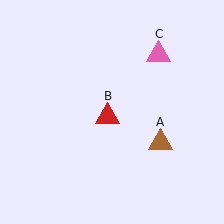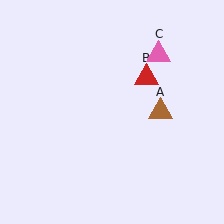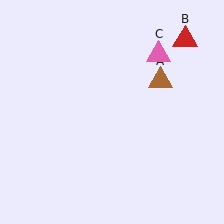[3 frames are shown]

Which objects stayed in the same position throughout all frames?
Pink triangle (object C) remained stationary.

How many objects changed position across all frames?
2 objects changed position: brown triangle (object A), red triangle (object B).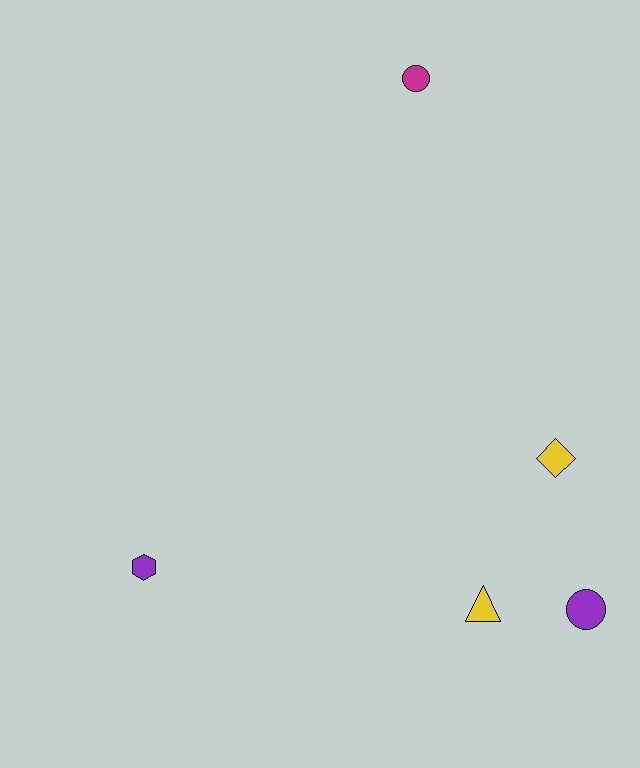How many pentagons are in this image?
There are no pentagons.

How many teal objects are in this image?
There are no teal objects.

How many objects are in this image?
There are 5 objects.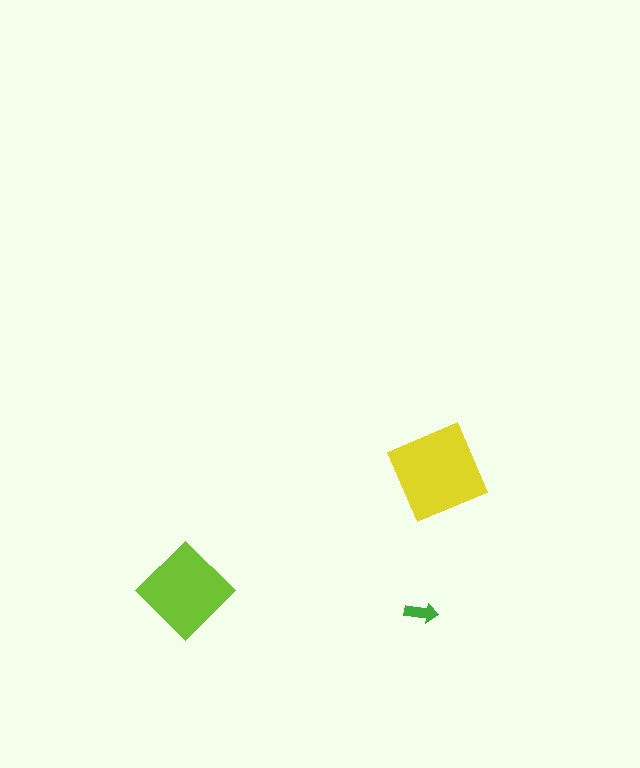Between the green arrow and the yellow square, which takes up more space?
The yellow square.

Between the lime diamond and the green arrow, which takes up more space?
The lime diamond.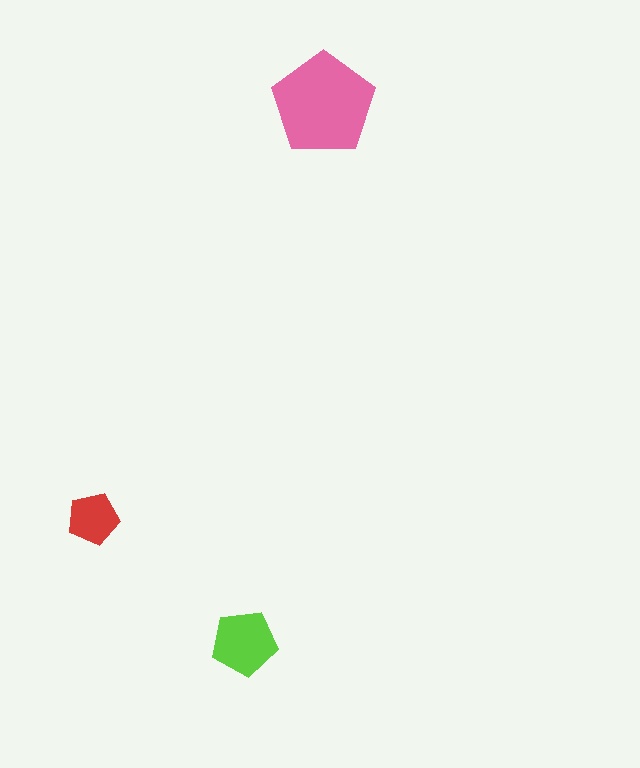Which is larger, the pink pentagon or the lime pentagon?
The pink one.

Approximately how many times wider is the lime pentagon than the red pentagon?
About 1.5 times wider.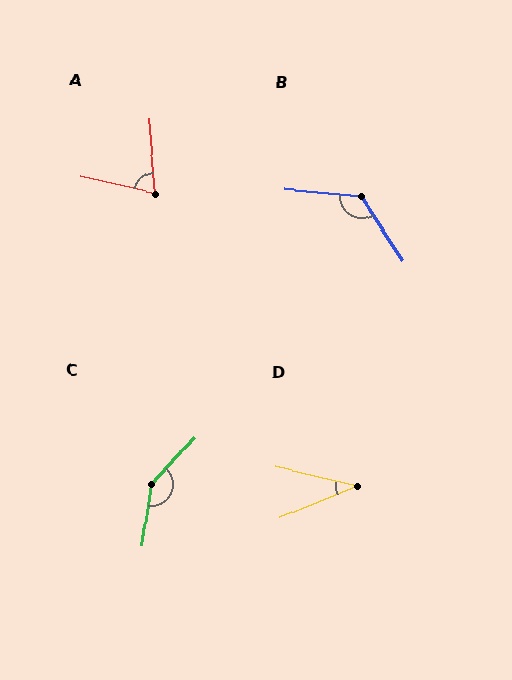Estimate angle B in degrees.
Approximately 128 degrees.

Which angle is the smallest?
D, at approximately 36 degrees.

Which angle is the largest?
C, at approximately 145 degrees.